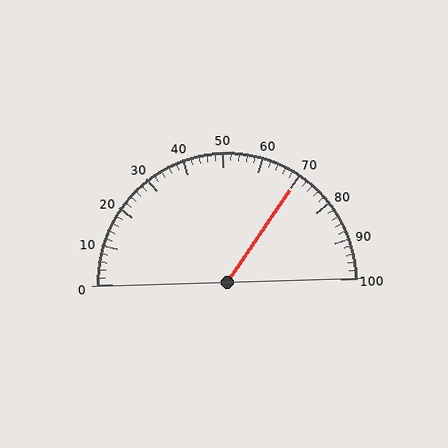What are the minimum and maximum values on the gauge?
The gauge ranges from 0 to 100.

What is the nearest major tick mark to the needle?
The nearest major tick mark is 70.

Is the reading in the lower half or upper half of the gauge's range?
The reading is in the upper half of the range (0 to 100).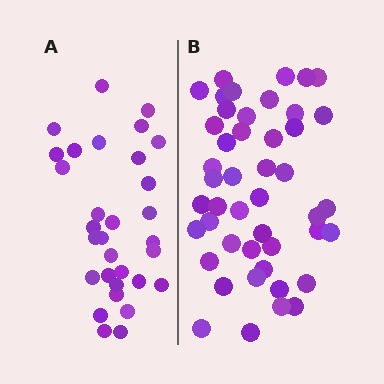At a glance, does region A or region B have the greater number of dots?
Region B (the right region) has more dots.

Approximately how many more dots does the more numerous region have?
Region B has approximately 15 more dots than region A.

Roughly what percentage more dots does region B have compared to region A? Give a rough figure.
About 50% more.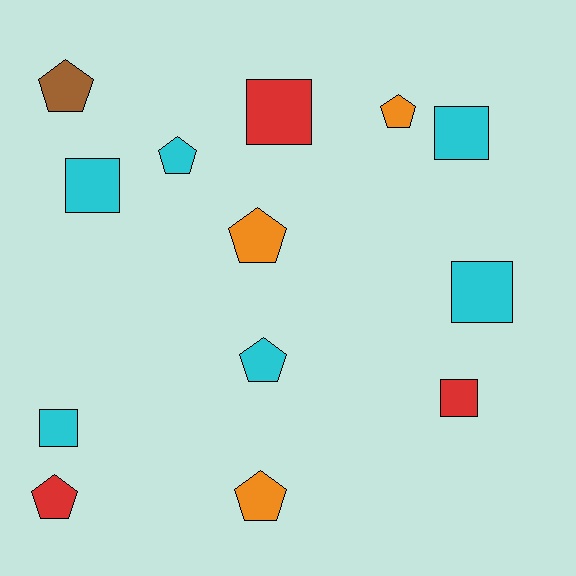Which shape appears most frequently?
Pentagon, with 7 objects.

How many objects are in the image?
There are 13 objects.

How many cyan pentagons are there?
There are 2 cyan pentagons.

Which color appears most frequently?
Cyan, with 6 objects.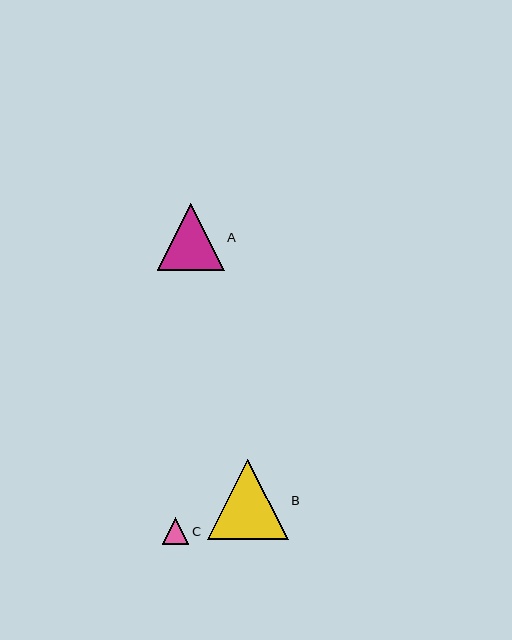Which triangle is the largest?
Triangle B is the largest with a size of approximately 81 pixels.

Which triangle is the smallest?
Triangle C is the smallest with a size of approximately 27 pixels.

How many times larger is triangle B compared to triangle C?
Triangle B is approximately 3.0 times the size of triangle C.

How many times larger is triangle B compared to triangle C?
Triangle B is approximately 3.0 times the size of triangle C.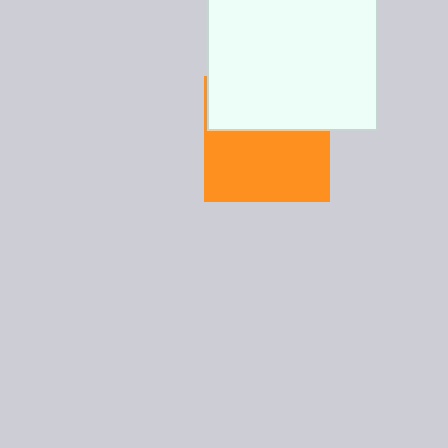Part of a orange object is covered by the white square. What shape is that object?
It is a square.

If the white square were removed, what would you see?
You would see the complete orange square.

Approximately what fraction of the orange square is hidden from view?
Roughly 43% of the orange square is hidden behind the white square.